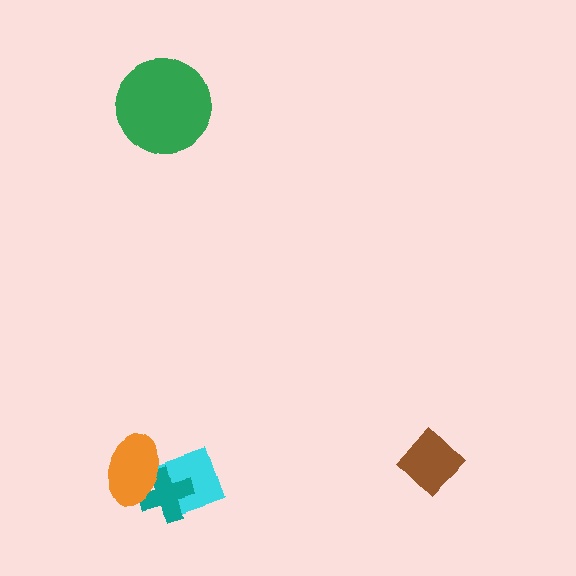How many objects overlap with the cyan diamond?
2 objects overlap with the cyan diamond.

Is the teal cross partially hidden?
Yes, it is partially covered by another shape.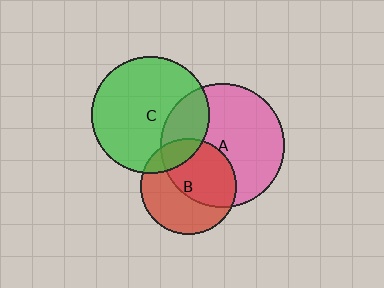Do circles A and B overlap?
Yes.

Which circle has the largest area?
Circle A (pink).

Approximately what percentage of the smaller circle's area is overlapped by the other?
Approximately 50%.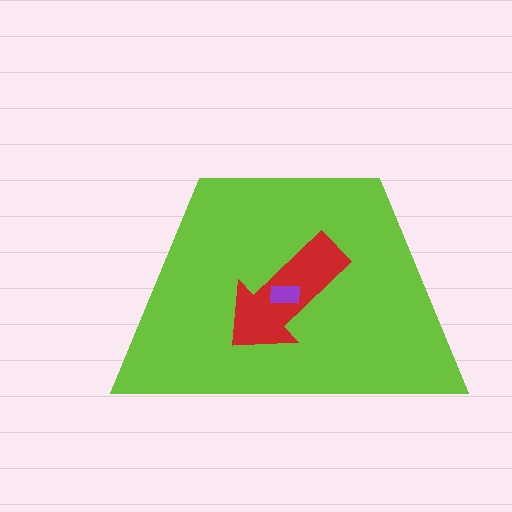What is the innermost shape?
The purple rectangle.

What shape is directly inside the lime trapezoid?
The red arrow.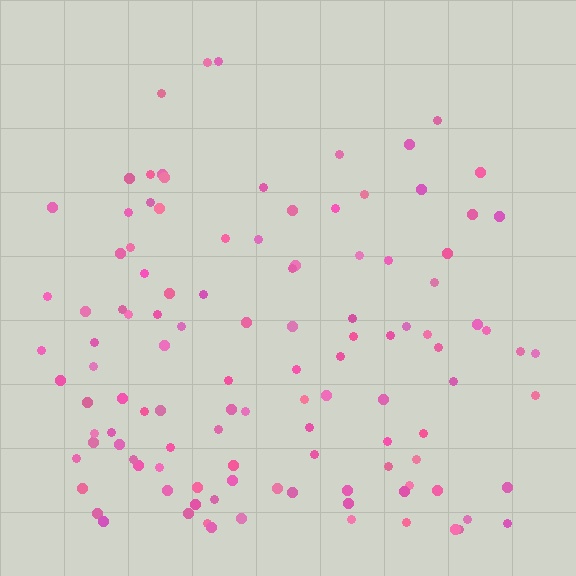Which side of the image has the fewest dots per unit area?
The top.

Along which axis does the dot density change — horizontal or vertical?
Vertical.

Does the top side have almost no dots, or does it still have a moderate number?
Still a moderate number, just noticeably fewer than the bottom.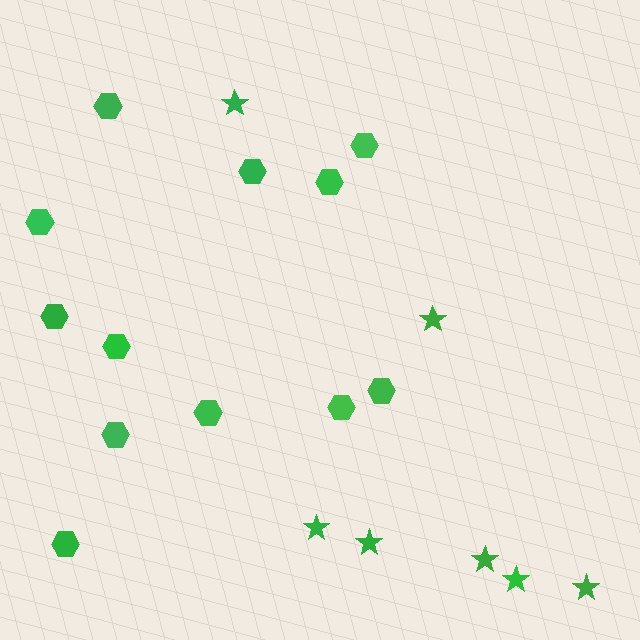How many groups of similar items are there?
There are 2 groups: one group of stars (7) and one group of hexagons (12).